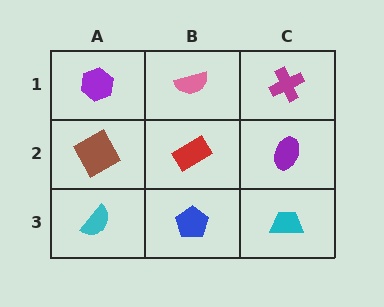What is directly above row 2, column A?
A purple hexagon.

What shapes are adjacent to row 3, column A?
A brown square (row 2, column A), a blue pentagon (row 3, column B).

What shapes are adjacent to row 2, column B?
A pink semicircle (row 1, column B), a blue pentagon (row 3, column B), a brown square (row 2, column A), a purple ellipse (row 2, column C).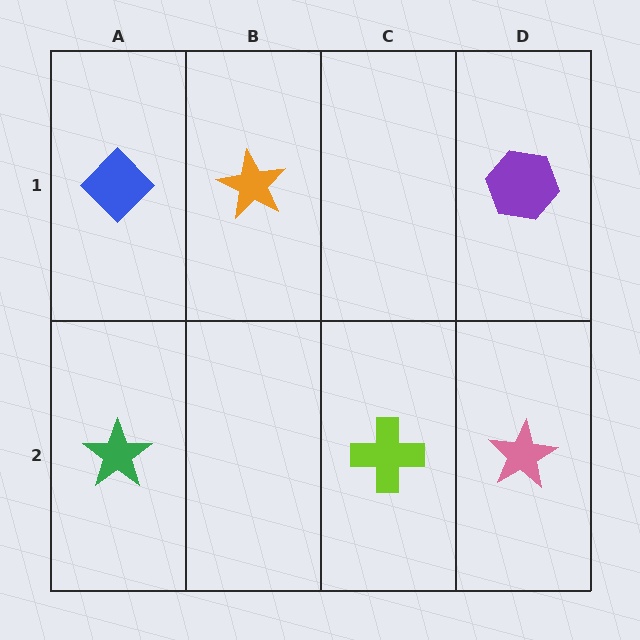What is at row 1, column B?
An orange star.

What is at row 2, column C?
A lime cross.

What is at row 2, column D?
A pink star.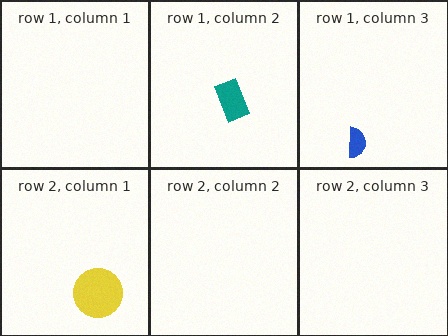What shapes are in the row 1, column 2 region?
The teal rectangle.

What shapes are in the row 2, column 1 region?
The yellow circle.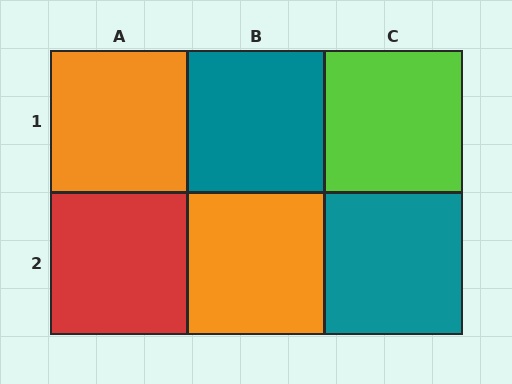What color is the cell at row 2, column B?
Orange.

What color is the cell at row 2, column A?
Red.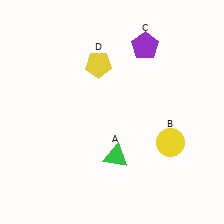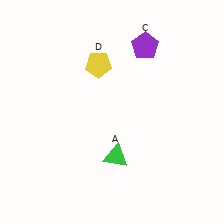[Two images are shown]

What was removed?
The yellow circle (B) was removed in Image 2.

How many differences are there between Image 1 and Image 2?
There is 1 difference between the two images.